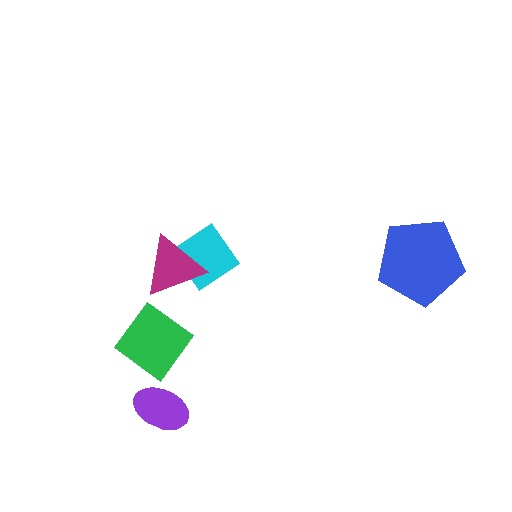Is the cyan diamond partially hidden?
Yes, it is partially covered by another shape.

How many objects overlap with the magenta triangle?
1 object overlaps with the magenta triangle.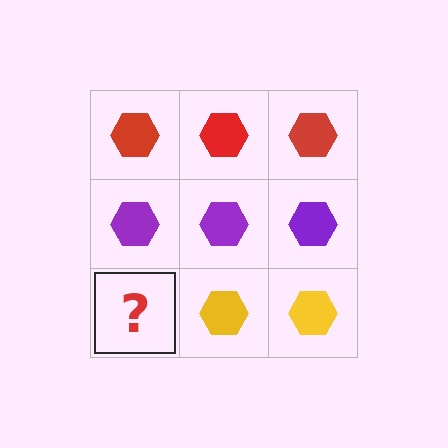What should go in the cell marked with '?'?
The missing cell should contain a yellow hexagon.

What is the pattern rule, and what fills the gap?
The rule is that each row has a consistent color. The gap should be filled with a yellow hexagon.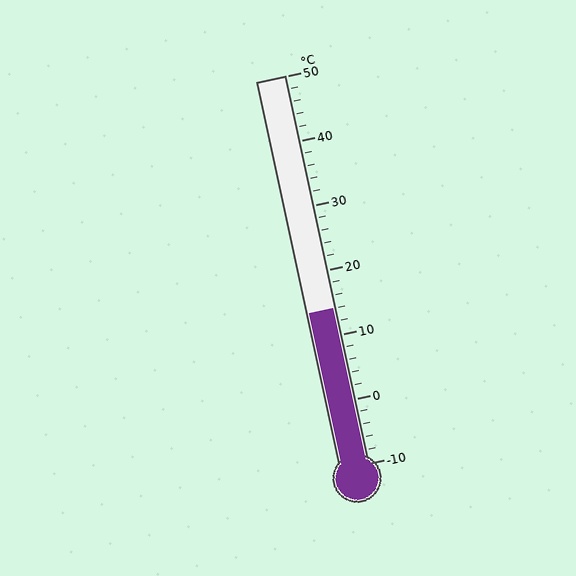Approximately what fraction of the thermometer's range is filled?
The thermometer is filled to approximately 40% of its range.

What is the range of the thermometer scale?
The thermometer scale ranges from -10°C to 50°C.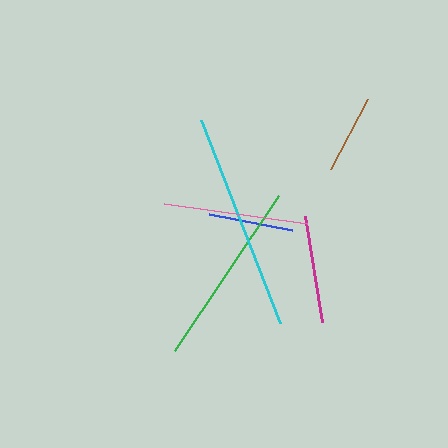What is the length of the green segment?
The green segment is approximately 186 pixels long.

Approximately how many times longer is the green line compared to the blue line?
The green line is approximately 2.2 times the length of the blue line.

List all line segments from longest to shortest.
From longest to shortest: cyan, green, pink, magenta, blue, brown.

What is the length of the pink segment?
The pink segment is approximately 144 pixels long.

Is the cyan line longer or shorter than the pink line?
The cyan line is longer than the pink line.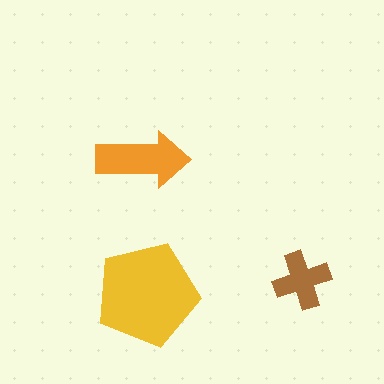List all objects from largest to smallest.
The yellow pentagon, the orange arrow, the brown cross.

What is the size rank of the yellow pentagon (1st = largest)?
1st.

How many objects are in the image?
There are 3 objects in the image.